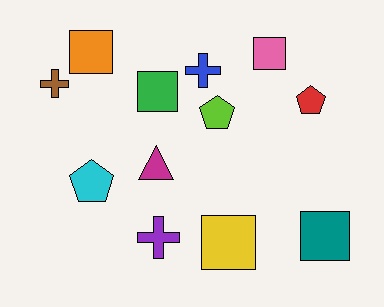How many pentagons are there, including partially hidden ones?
There are 3 pentagons.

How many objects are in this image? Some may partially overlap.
There are 12 objects.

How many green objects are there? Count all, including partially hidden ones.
There is 1 green object.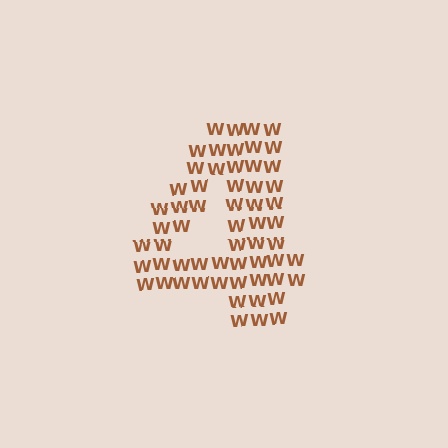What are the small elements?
The small elements are letter W's.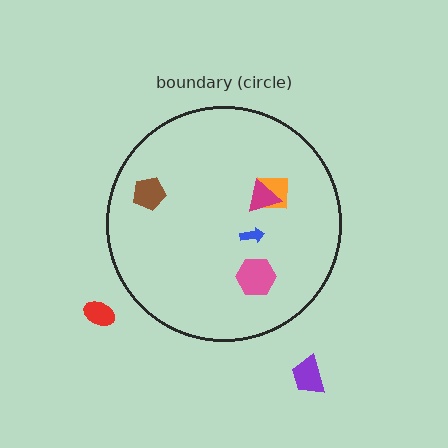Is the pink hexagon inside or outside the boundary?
Inside.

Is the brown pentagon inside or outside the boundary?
Inside.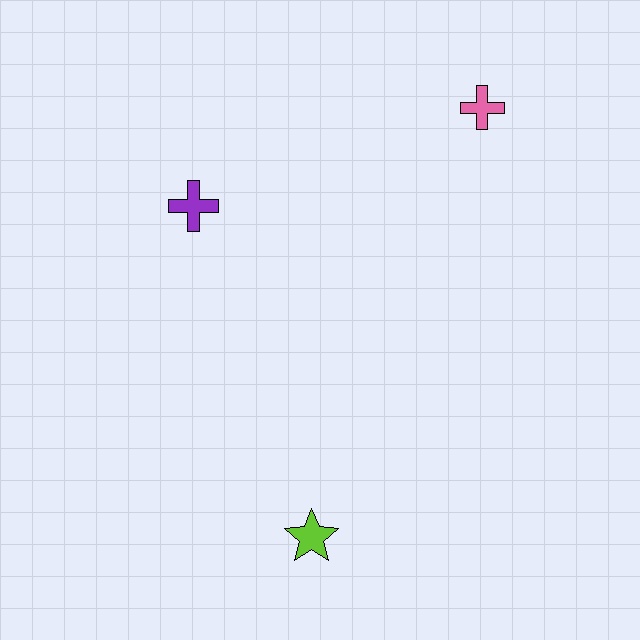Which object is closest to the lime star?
The purple cross is closest to the lime star.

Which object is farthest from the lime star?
The pink cross is farthest from the lime star.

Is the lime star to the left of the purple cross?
No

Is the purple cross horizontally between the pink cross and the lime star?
No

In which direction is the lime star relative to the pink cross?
The lime star is below the pink cross.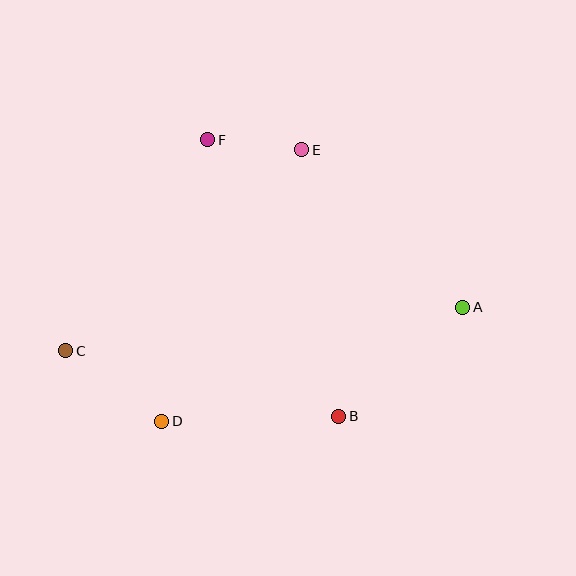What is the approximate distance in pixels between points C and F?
The distance between C and F is approximately 254 pixels.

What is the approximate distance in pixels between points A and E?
The distance between A and E is approximately 225 pixels.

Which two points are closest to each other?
Points E and F are closest to each other.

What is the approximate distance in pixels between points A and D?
The distance between A and D is approximately 322 pixels.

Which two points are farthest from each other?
Points A and C are farthest from each other.